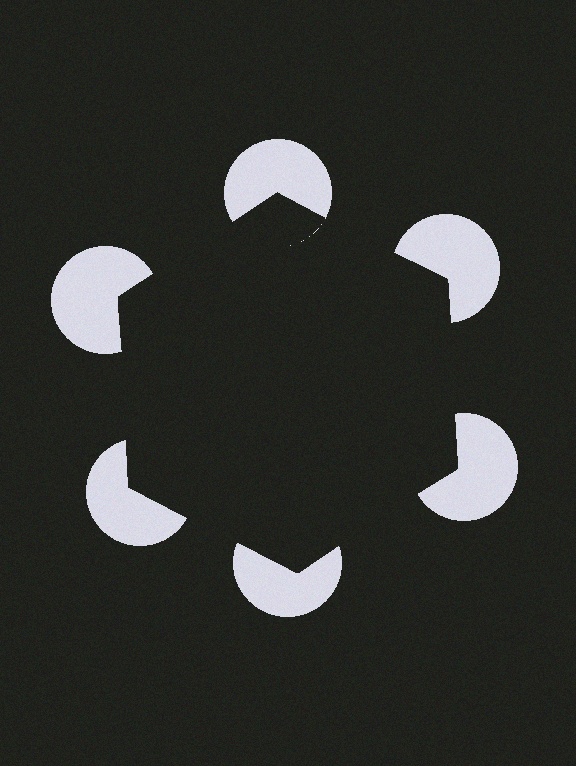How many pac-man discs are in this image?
There are 6 — one at each vertex of the illusory hexagon.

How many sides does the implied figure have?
6 sides.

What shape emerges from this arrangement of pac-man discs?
An illusory hexagon — its edges are inferred from the aligned wedge cuts in the pac-man discs, not physically drawn.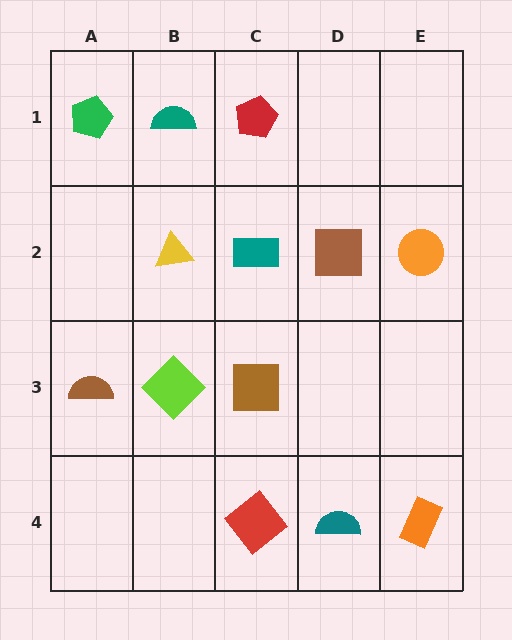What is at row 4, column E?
An orange rectangle.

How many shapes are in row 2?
4 shapes.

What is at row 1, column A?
A green pentagon.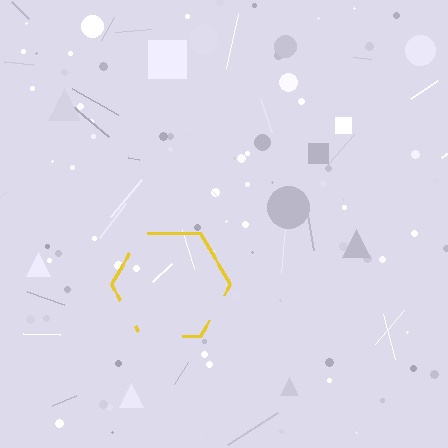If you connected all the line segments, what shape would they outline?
They would outline a hexagon.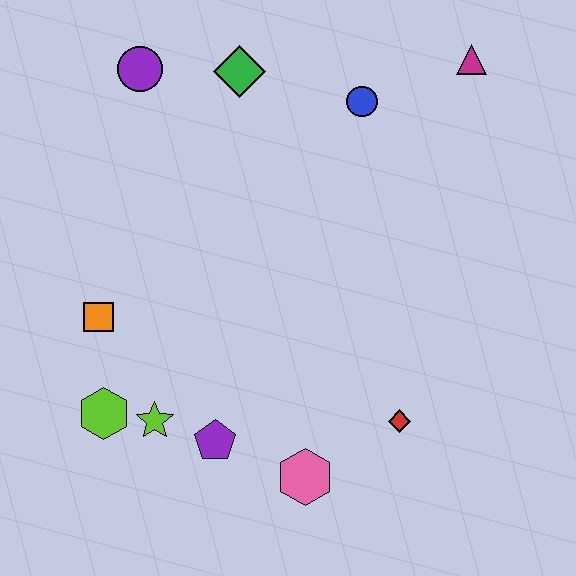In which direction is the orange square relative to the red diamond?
The orange square is to the left of the red diamond.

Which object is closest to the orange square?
The lime hexagon is closest to the orange square.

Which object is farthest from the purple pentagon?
The magenta triangle is farthest from the purple pentagon.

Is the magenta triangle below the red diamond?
No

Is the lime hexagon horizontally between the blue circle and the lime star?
No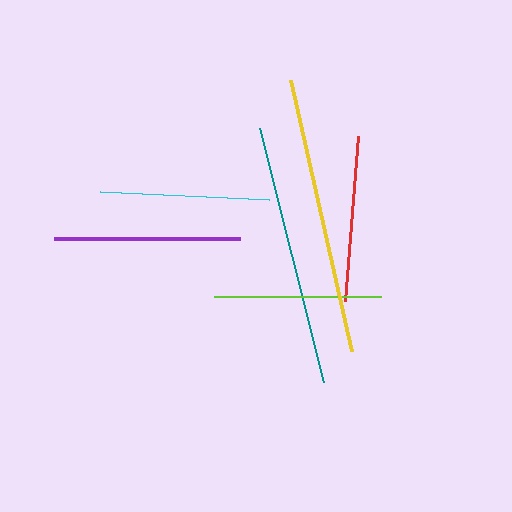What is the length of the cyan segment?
The cyan segment is approximately 169 pixels long.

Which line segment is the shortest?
The red line is the shortest at approximately 165 pixels.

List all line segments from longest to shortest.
From longest to shortest: yellow, teal, purple, cyan, lime, red.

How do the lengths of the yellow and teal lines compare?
The yellow and teal lines are approximately the same length.